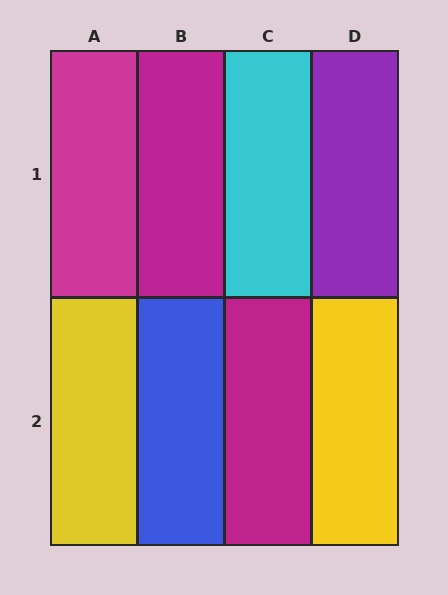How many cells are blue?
1 cell is blue.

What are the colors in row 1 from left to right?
Magenta, magenta, cyan, purple.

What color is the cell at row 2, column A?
Yellow.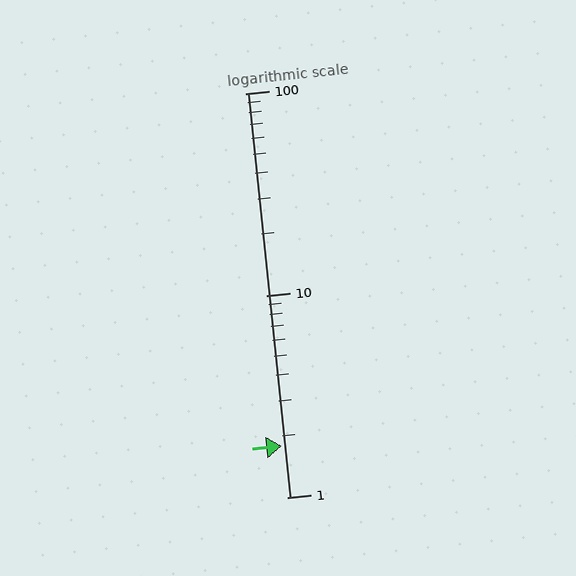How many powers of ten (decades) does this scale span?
The scale spans 2 decades, from 1 to 100.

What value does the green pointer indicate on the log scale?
The pointer indicates approximately 1.8.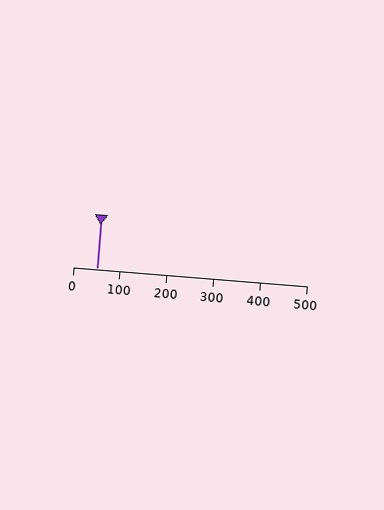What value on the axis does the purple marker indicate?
The marker indicates approximately 50.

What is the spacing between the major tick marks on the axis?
The major ticks are spaced 100 apart.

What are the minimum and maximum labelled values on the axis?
The axis runs from 0 to 500.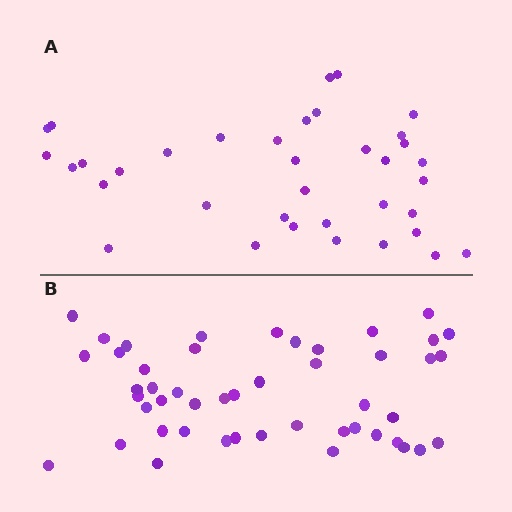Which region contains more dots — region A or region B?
Region B (the bottom region) has more dots.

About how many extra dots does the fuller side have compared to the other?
Region B has roughly 12 or so more dots than region A.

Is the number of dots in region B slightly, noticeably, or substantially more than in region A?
Region B has noticeably more, but not dramatically so. The ratio is roughly 1.3 to 1.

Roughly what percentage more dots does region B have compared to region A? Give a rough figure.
About 35% more.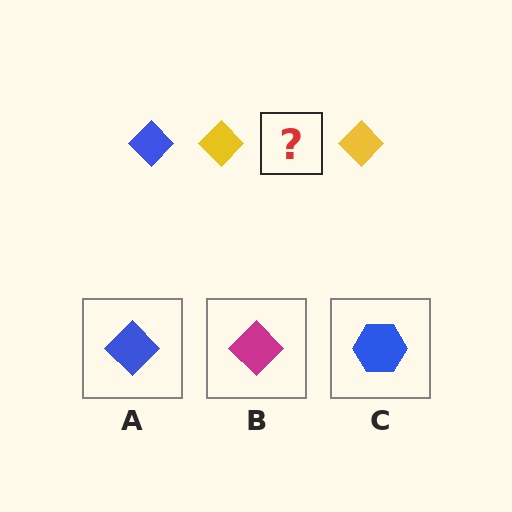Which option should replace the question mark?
Option A.